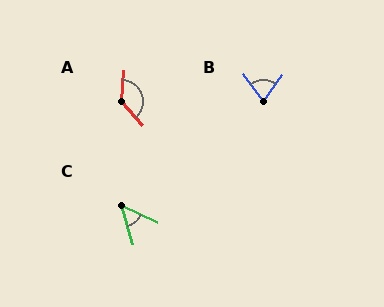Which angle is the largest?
A, at approximately 134 degrees.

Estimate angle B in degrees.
Approximately 71 degrees.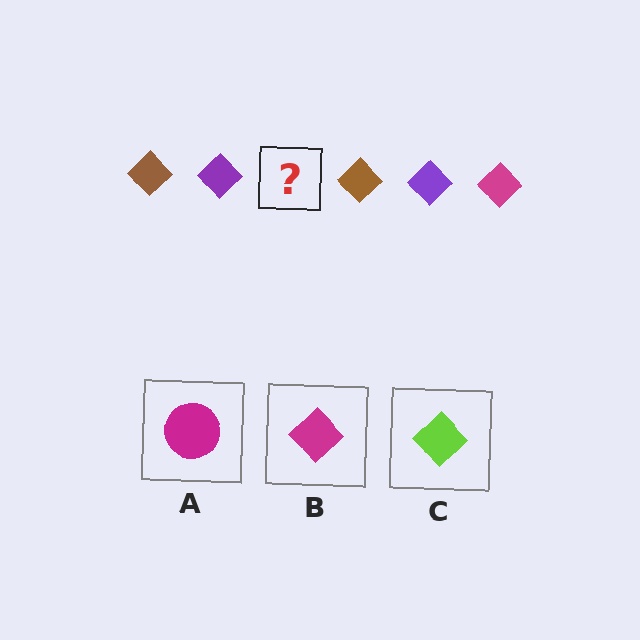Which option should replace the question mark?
Option B.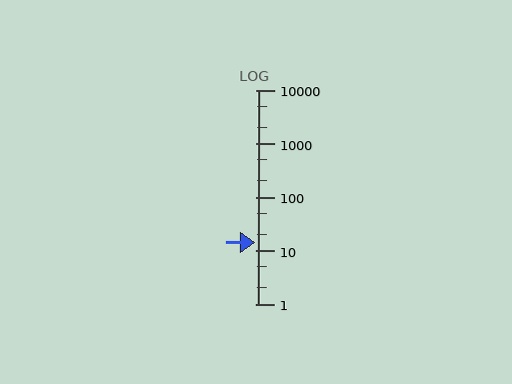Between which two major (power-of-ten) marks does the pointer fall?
The pointer is between 10 and 100.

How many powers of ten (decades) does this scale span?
The scale spans 4 decades, from 1 to 10000.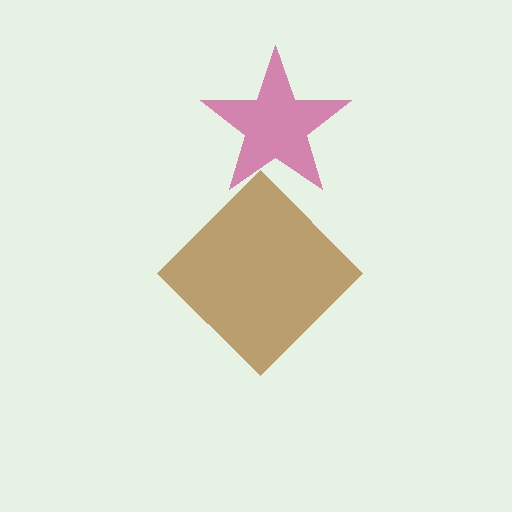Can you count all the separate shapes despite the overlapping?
Yes, there are 2 separate shapes.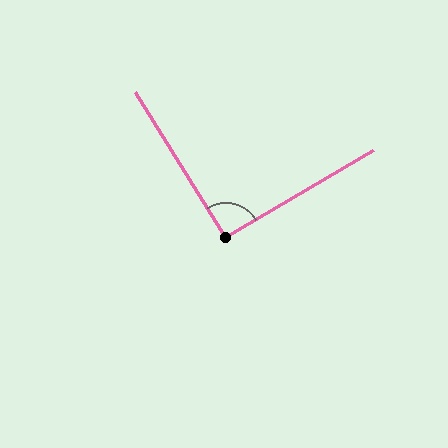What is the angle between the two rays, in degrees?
Approximately 91 degrees.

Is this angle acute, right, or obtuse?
It is approximately a right angle.